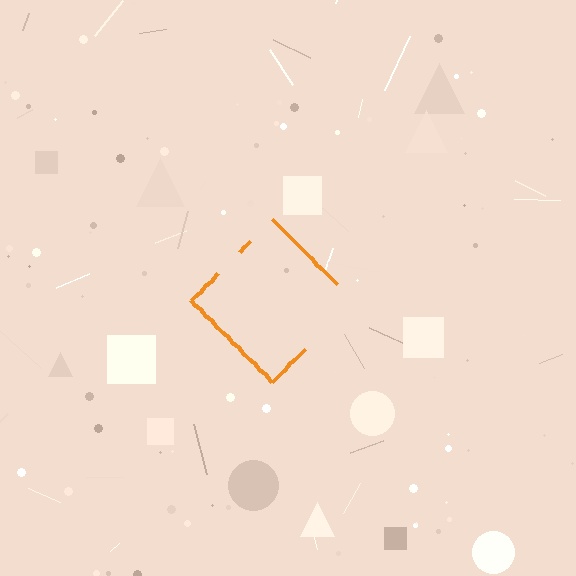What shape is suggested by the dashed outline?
The dashed outline suggests a diamond.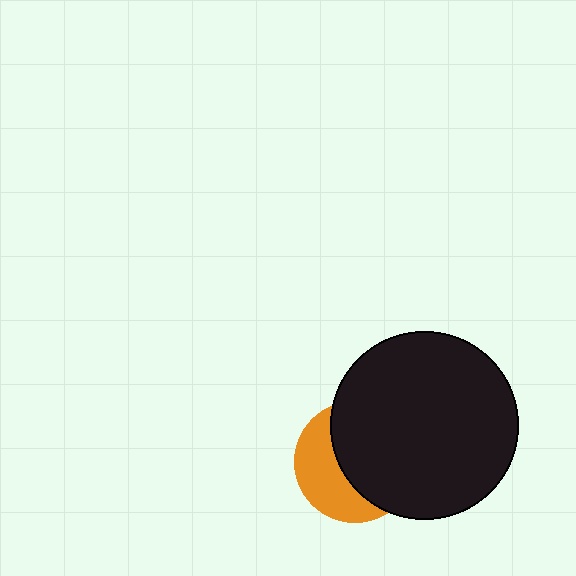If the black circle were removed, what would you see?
You would see the complete orange circle.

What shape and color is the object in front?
The object in front is a black circle.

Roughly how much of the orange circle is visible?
A small part of it is visible (roughly 41%).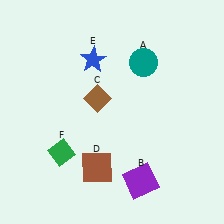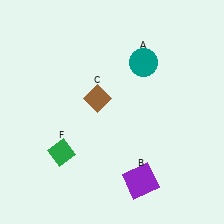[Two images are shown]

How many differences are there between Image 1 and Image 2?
There are 2 differences between the two images.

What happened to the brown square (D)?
The brown square (D) was removed in Image 2. It was in the bottom-left area of Image 1.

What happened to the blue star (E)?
The blue star (E) was removed in Image 2. It was in the top-left area of Image 1.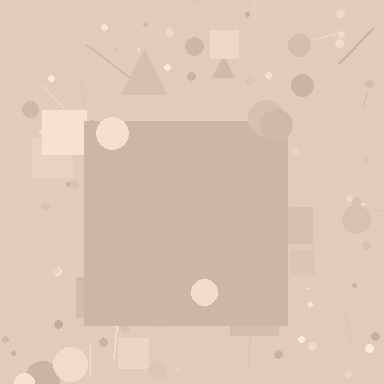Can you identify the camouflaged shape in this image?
The camouflaged shape is a square.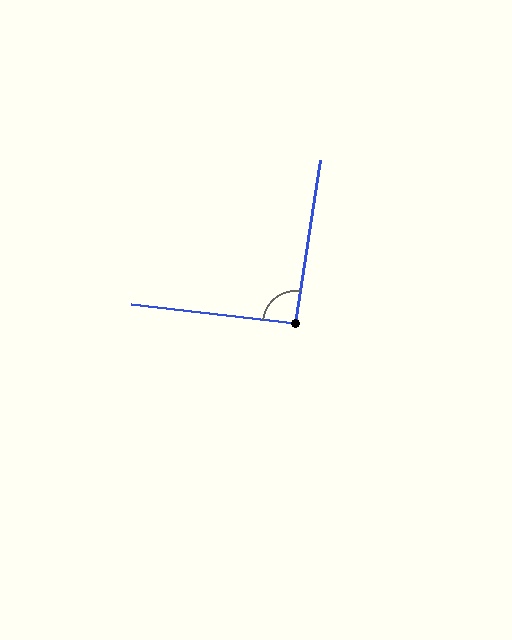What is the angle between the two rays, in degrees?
Approximately 92 degrees.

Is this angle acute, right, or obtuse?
It is approximately a right angle.